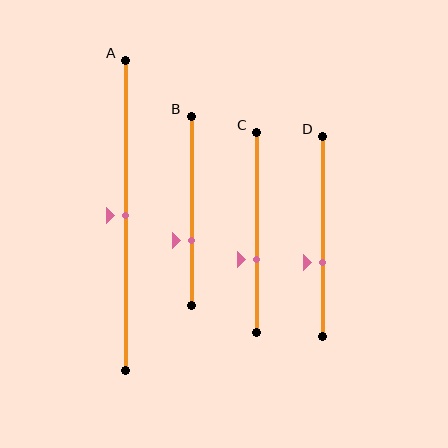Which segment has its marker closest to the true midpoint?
Segment A has its marker closest to the true midpoint.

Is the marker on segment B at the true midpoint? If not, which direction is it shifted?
No, the marker on segment B is shifted downward by about 16% of the segment length.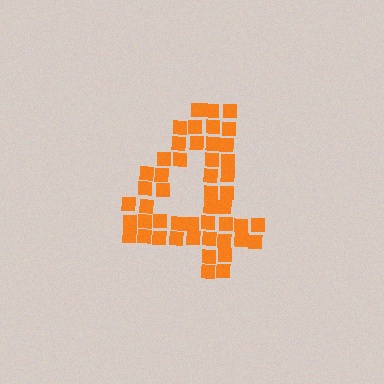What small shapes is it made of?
It is made of small squares.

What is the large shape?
The large shape is the digit 4.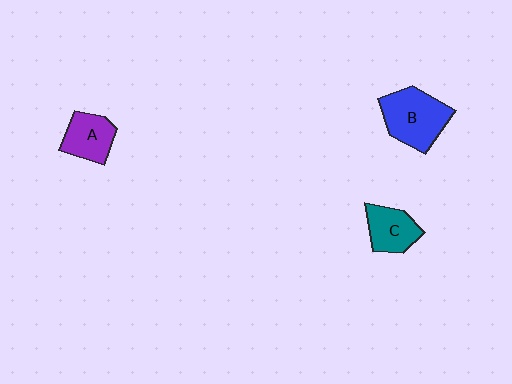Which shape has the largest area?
Shape B (blue).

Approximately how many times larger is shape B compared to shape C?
Approximately 1.6 times.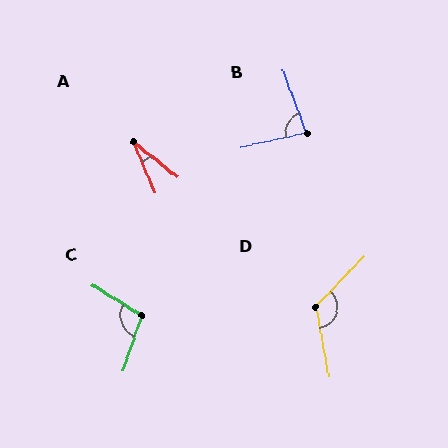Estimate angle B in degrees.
Approximately 82 degrees.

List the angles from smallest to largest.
A (29°), B (82°), C (103°), D (126°).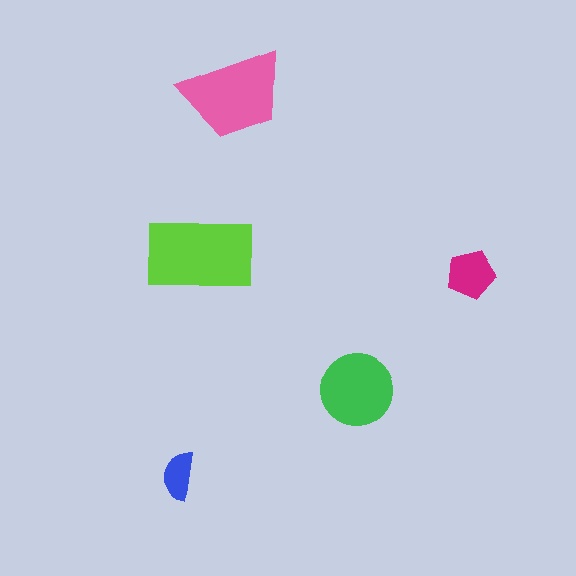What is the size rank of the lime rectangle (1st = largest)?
1st.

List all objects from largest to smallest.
The lime rectangle, the pink trapezoid, the green circle, the magenta pentagon, the blue semicircle.